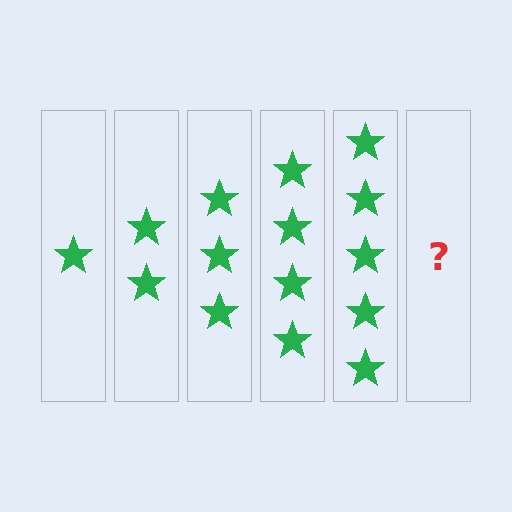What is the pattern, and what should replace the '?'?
The pattern is that each step adds one more star. The '?' should be 6 stars.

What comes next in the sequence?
The next element should be 6 stars.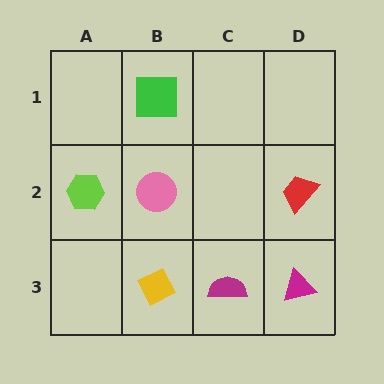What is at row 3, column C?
A magenta semicircle.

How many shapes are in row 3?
3 shapes.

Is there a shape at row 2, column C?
No, that cell is empty.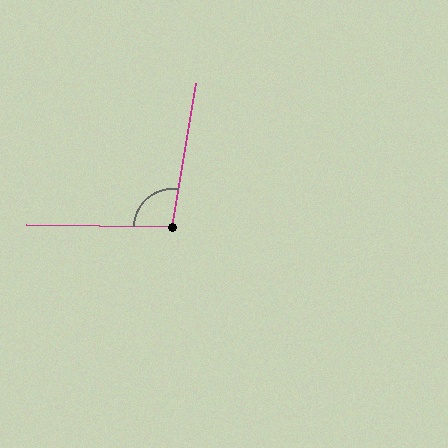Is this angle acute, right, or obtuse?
It is obtuse.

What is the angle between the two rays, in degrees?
Approximately 98 degrees.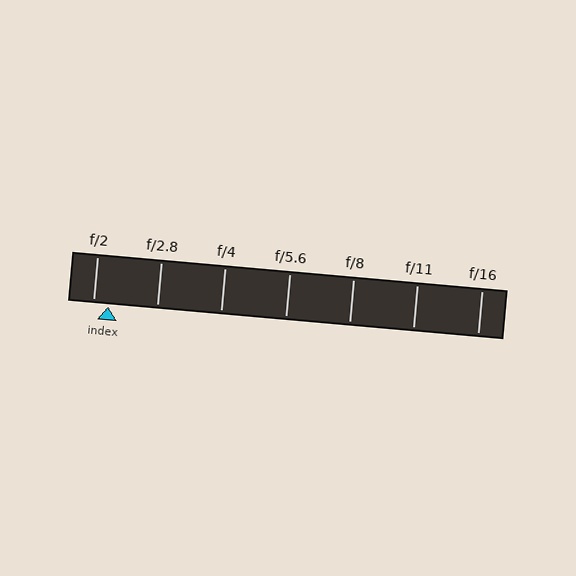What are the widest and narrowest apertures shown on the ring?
The widest aperture shown is f/2 and the narrowest is f/16.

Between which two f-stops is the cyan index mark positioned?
The index mark is between f/2 and f/2.8.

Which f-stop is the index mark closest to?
The index mark is closest to f/2.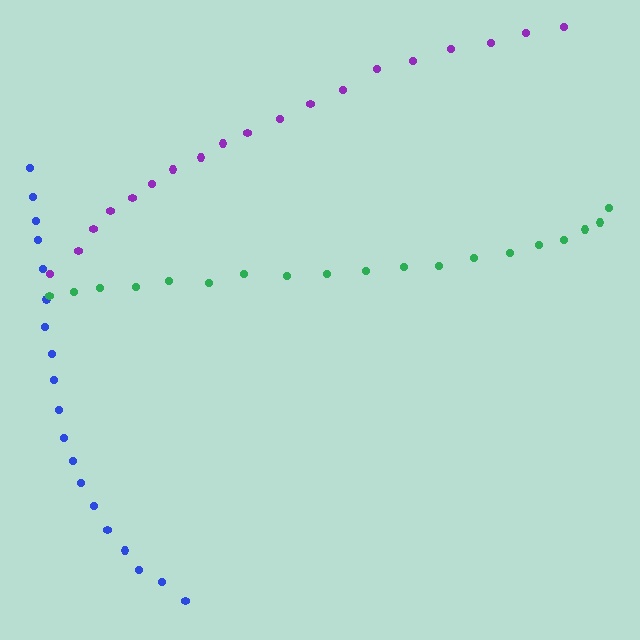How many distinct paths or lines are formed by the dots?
There are 3 distinct paths.